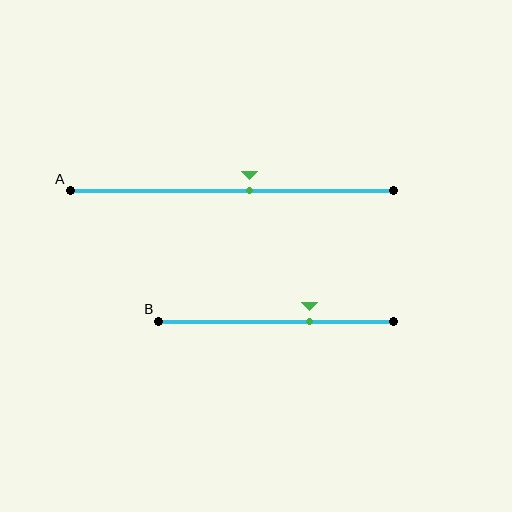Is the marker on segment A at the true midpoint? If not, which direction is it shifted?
No, the marker on segment A is shifted to the right by about 5% of the segment length.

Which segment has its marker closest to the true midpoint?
Segment A has its marker closest to the true midpoint.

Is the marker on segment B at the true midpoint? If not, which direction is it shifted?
No, the marker on segment B is shifted to the right by about 14% of the segment length.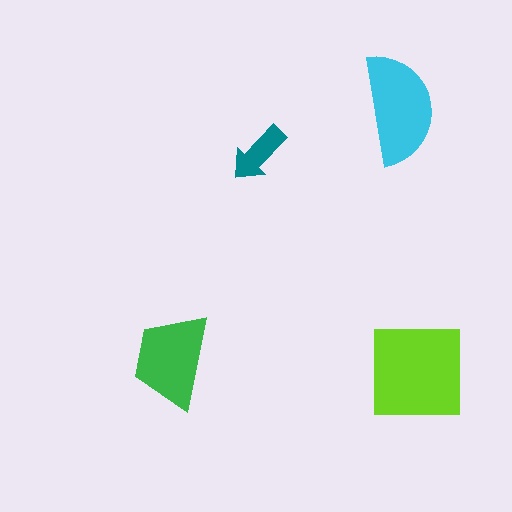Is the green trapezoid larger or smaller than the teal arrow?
Larger.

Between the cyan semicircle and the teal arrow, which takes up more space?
The cyan semicircle.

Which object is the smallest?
The teal arrow.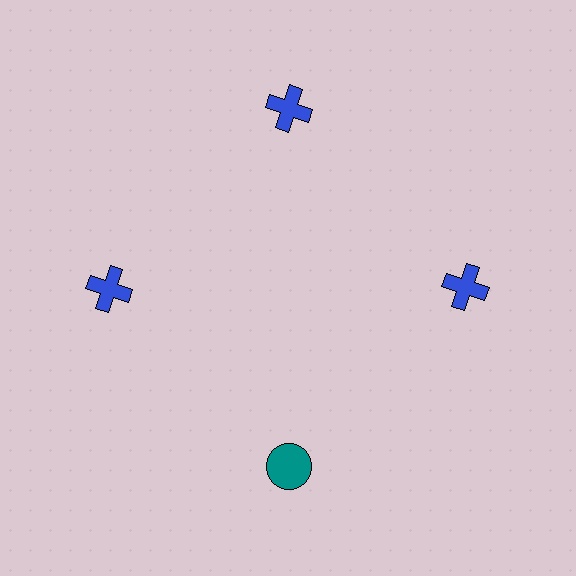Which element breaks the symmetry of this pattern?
The teal circle at roughly the 6 o'clock position breaks the symmetry. All other shapes are blue crosses.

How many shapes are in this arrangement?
There are 4 shapes arranged in a ring pattern.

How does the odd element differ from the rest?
It differs in both color (teal instead of blue) and shape (circle instead of cross).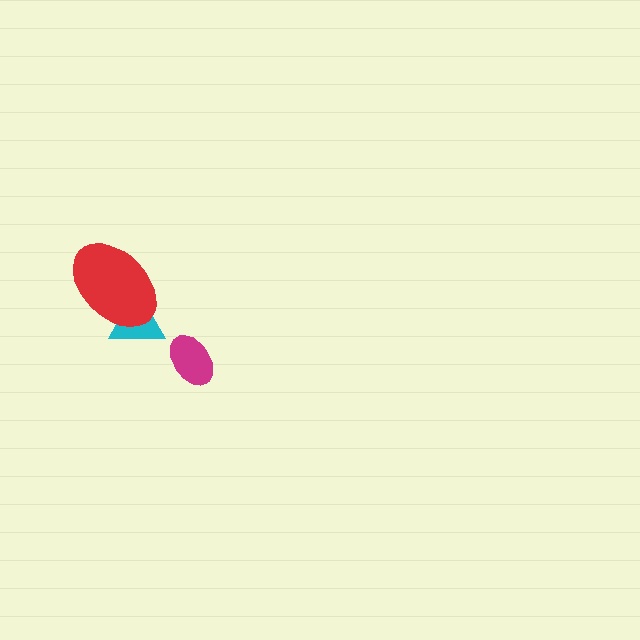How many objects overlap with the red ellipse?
1 object overlaps with the red ellipse.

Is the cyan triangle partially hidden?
Yes, it is partially covered by another shape.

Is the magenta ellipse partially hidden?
No, no other shape covers it.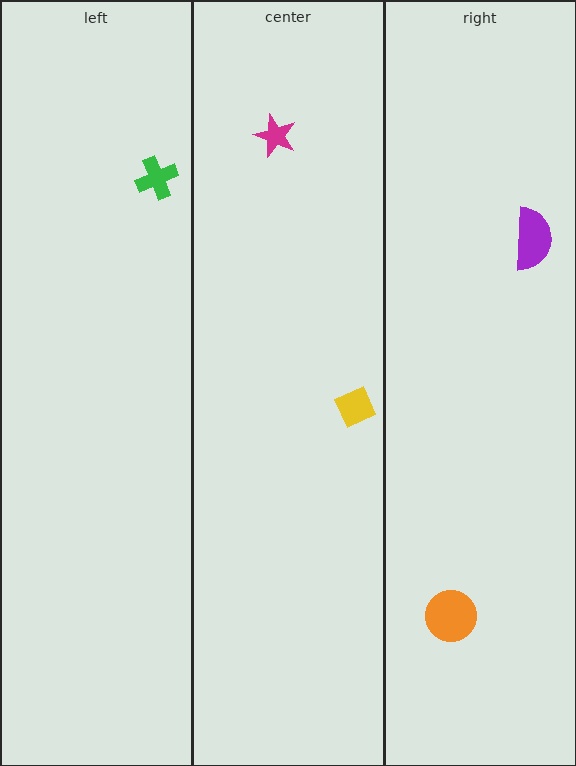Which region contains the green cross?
The left region.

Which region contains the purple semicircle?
The right region.